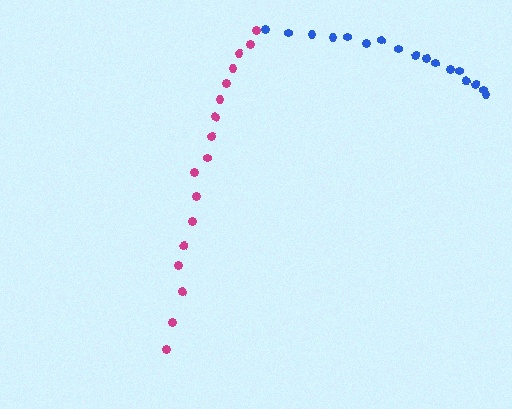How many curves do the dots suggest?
There are 2 distinct paths.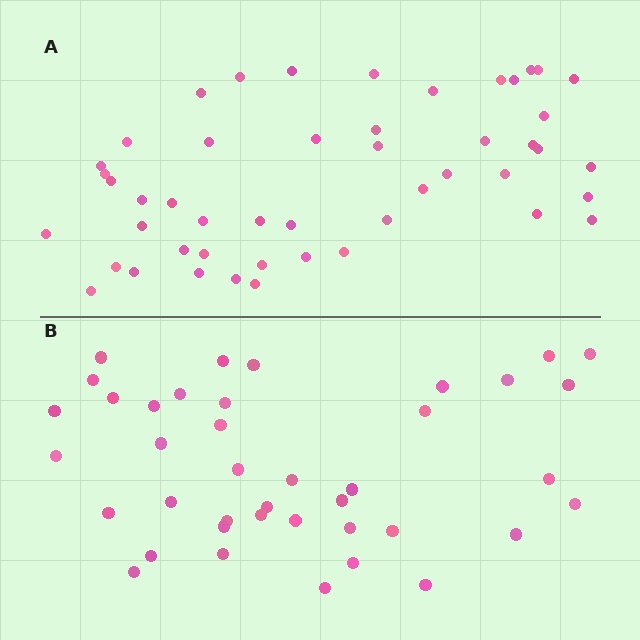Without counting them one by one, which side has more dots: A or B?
Region A (the top region) has more dots.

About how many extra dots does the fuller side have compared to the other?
Region A has roughly 8 or so more dots than region B.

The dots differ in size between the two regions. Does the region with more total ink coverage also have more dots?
No. Region B has more total ink coverage because its dots are larger, but region A actually contains more individual dots. Total area can be misleading — the number of items is what matters here.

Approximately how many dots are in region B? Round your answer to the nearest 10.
About 40 dots.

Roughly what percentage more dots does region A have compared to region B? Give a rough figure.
About 20% more.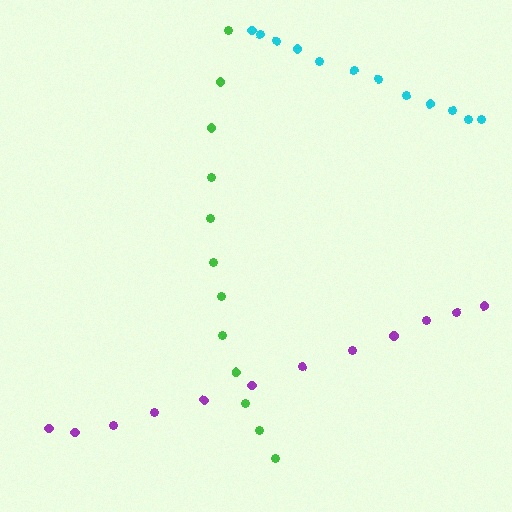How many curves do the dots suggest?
There are 3 distinct paths.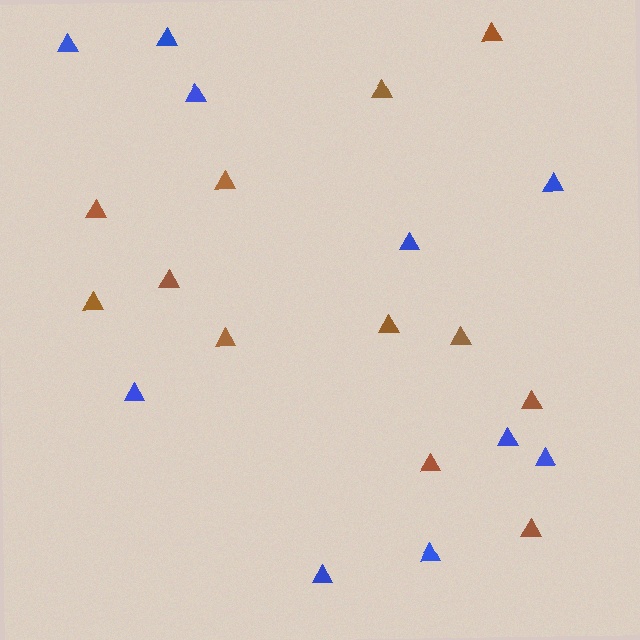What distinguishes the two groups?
There are 2 groups: one group of blue triangles (10) and one group of brown triangles (12).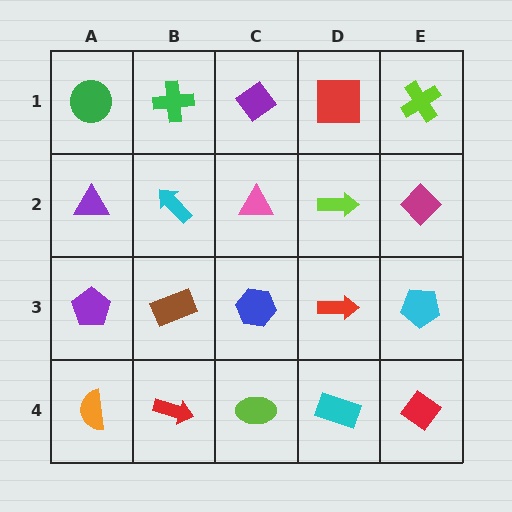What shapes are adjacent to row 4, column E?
A cyan pentagon (row 3, column E), a cyan rectangle (row 4, column D).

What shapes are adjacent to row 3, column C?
A pink triangle (row 2, column C), a lime ellipse (row 4, column C), a brown rectangle (row 3, column B), a red arrow (row 3, column D).